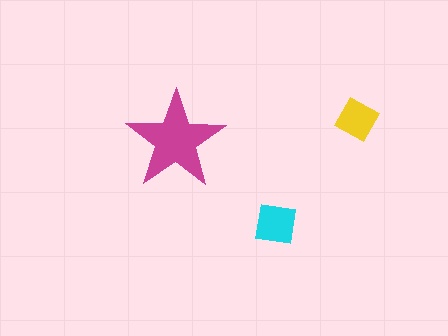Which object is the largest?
The magenta star.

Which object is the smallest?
The yellow diamond.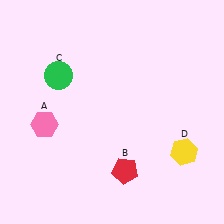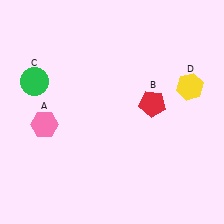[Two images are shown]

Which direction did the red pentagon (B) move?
The red pentagon (B) moved up.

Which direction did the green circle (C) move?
The green circle (C) moved left.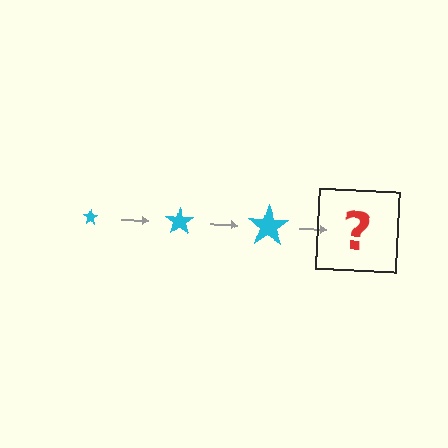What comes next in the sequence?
The next element should be a cyan star, larger than the previous one.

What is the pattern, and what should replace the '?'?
The pattern is that the star gets progressively larger each step. The '?' should be a cyan star, larger than the previous one.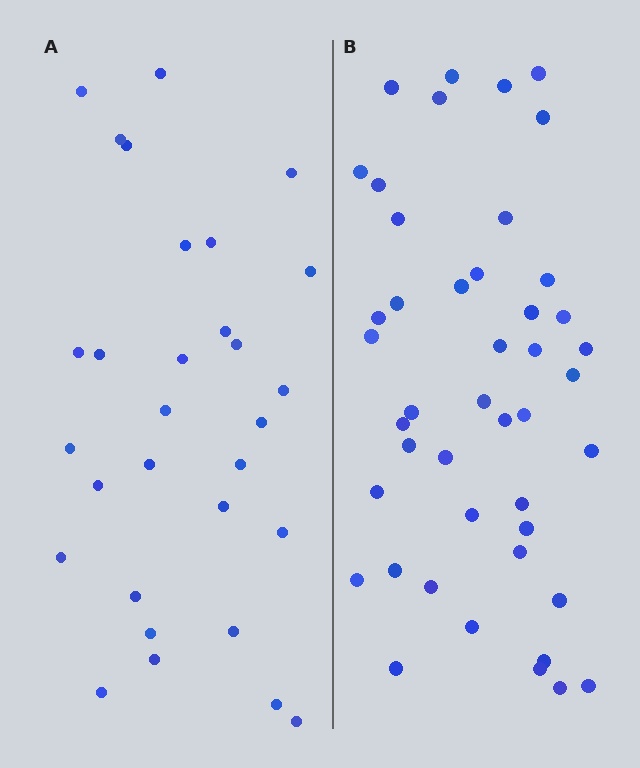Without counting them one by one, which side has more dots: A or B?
Region B (the right region) has more dots.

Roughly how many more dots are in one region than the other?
Region B has approximately 15 more dots than region A.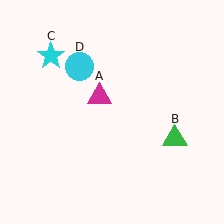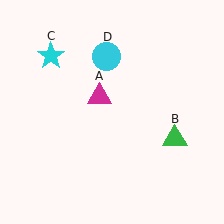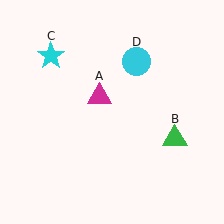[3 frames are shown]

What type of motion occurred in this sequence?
The cyan circle (object D) rotated clockwise around the center of the scene.